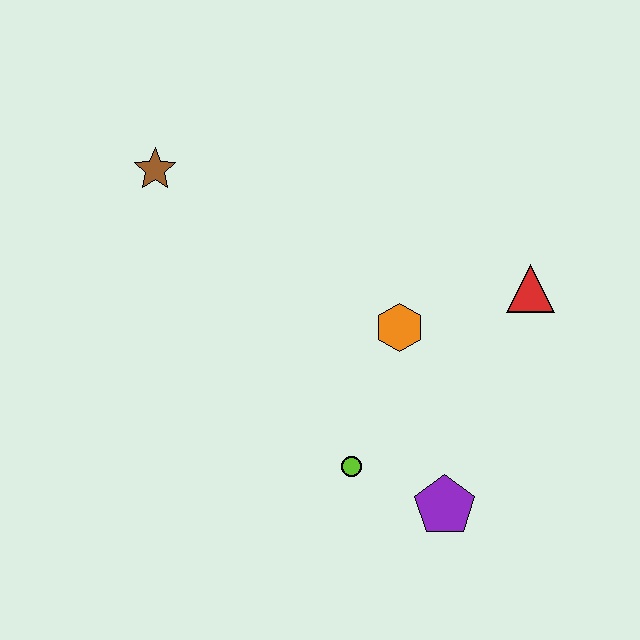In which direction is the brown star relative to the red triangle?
The brown star is to the left of the red triangle.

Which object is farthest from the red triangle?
The brown star is farthest from the red triangle.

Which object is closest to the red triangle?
The orange hexagon is closest to the red triangle.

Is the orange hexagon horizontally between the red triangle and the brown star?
Yes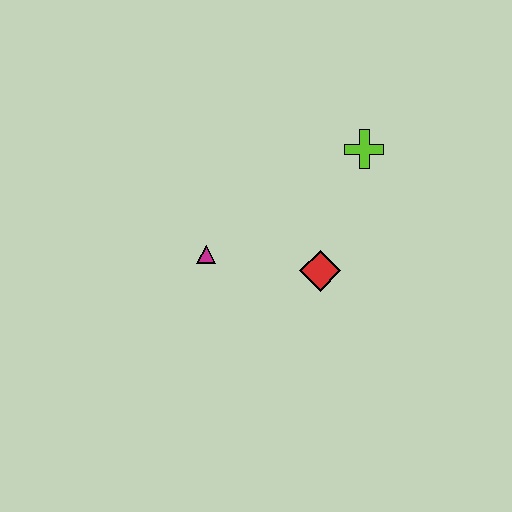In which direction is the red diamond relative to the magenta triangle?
The red diamond is to the right of the magenta triangle.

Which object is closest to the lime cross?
The red diamond is closest to the lime cross.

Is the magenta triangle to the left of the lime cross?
Yes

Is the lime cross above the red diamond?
Yes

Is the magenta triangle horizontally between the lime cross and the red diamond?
No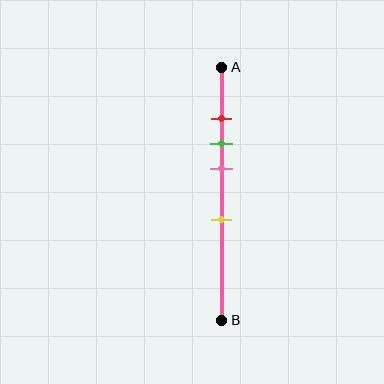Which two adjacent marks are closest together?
The red and green marks are the closest adjacent pair.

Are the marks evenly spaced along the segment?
No, the marks are not evenly spaced.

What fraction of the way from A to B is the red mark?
The red mark is approximately 20% (0.2) of the way from A to B.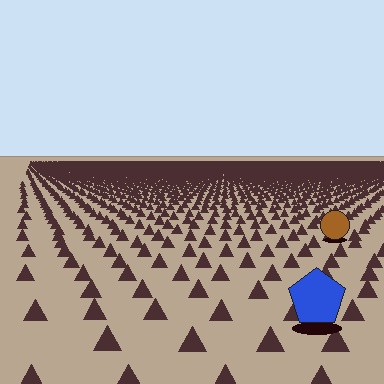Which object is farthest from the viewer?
The brown circle is farthest from the viewer. It appears smaller and the ground texture around it is denser.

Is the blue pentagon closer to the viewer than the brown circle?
Yes. The blue pentagon is closer — you can tell from the texture gradient: the ground texture is coarser near it.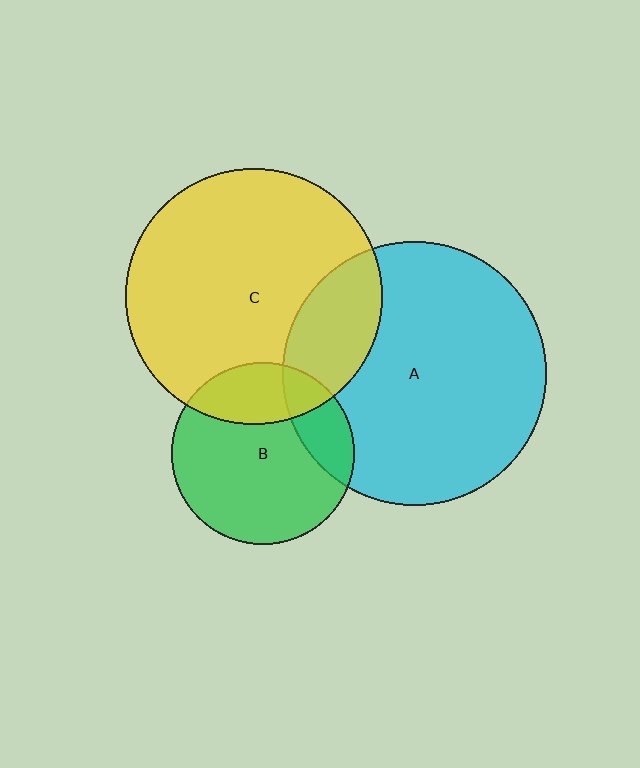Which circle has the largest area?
Circle A (cyan).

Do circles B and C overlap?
Yes.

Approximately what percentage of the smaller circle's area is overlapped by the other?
Approximately 25%.